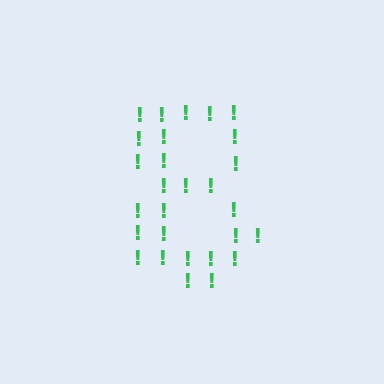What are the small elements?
The small elements are exclamation marks.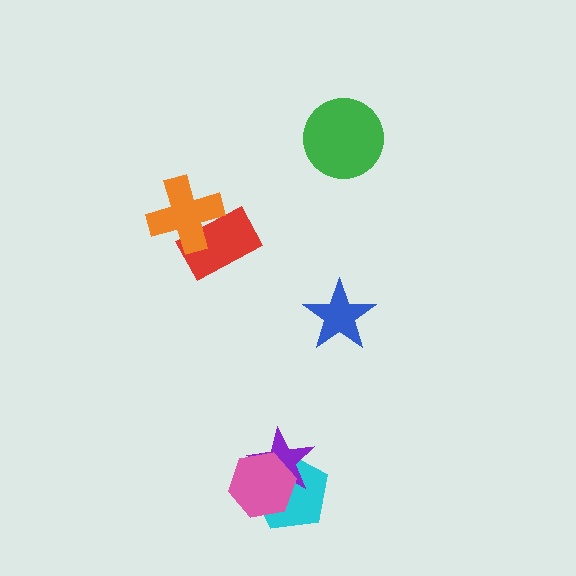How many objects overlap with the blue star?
0 objects overlap with the blue star.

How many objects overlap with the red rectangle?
1 object overlaps with the red rectangle.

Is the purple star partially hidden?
Yes, it is partially covered by another shape.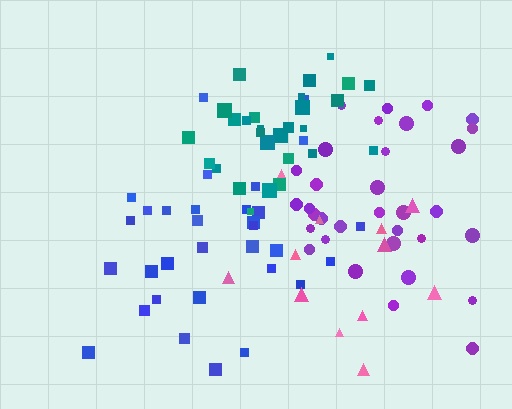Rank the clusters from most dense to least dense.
teal, purple, blue, pink.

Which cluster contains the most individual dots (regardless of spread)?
Purple (33).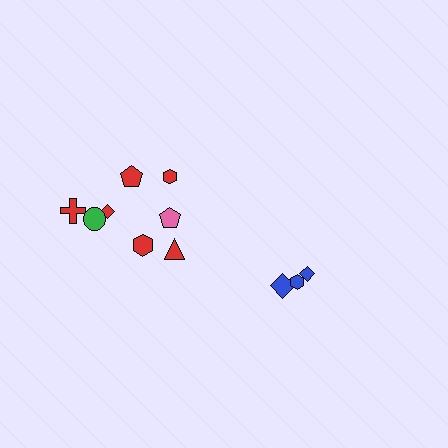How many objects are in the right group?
There are 3 objects.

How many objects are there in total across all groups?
There are 11 objects.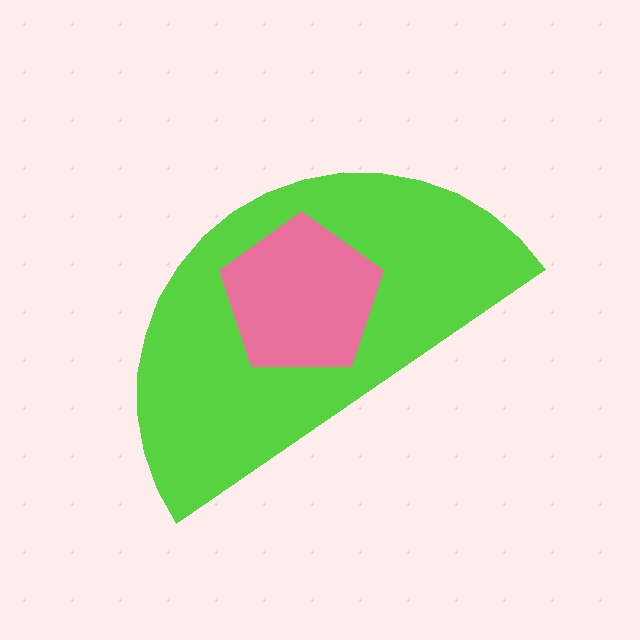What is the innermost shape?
The pink pentagon.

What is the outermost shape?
The lime semicircle.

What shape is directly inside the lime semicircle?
The pink pentagon.